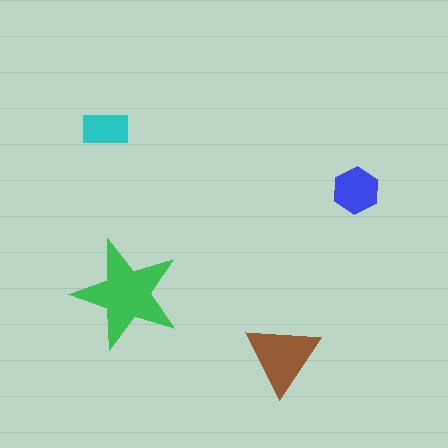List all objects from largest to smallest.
The green star, the brown triangle, the blue hexagon, the cyan rectangle.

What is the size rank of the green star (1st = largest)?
1st.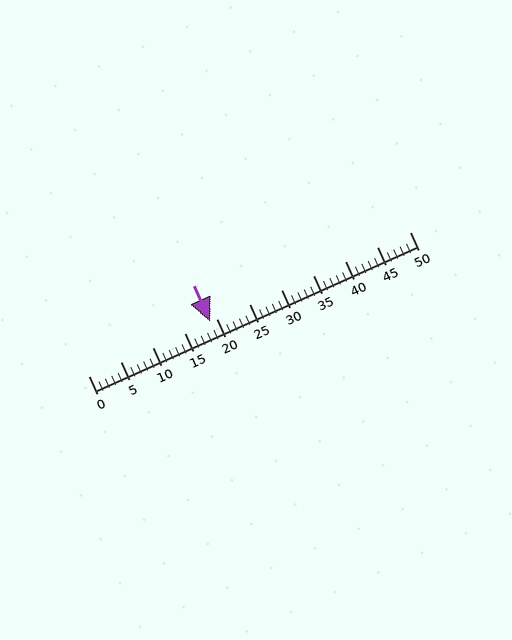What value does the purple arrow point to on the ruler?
The purple arrow points to approximately 19.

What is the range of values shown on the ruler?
The ruler shows values from 0 to 50.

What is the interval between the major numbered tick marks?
The major tick marks are spaced 5 units apart.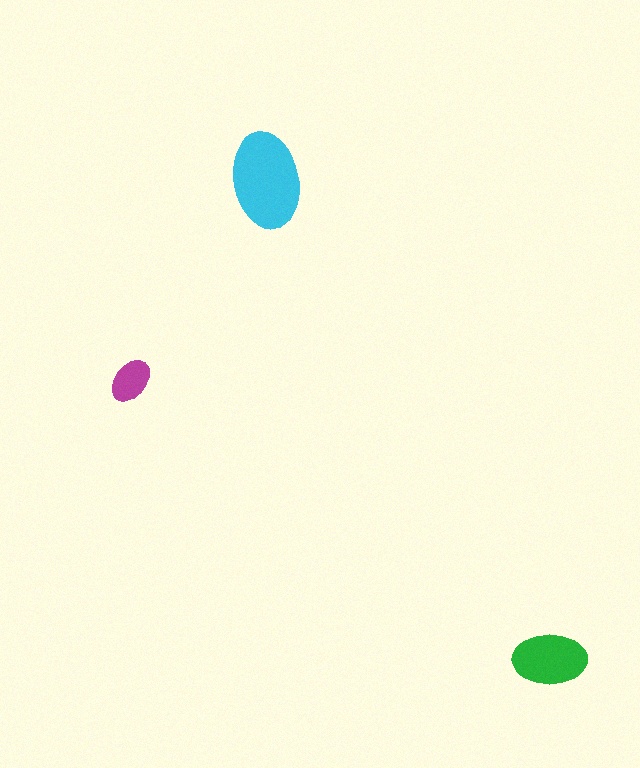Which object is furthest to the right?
The green ellipse is rightmost.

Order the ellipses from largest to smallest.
the cyan one, the green one, the magenta one.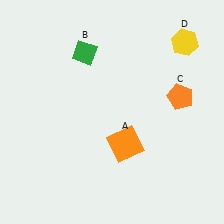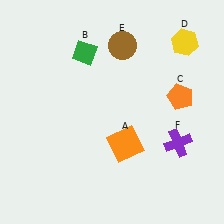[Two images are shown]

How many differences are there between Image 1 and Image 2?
There are 2 differences between the two images.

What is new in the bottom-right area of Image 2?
A purple cross (F) was added in the bottom-right area of Image 2.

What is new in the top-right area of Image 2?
A brown circle (E) was added in the top-right area of Image 2.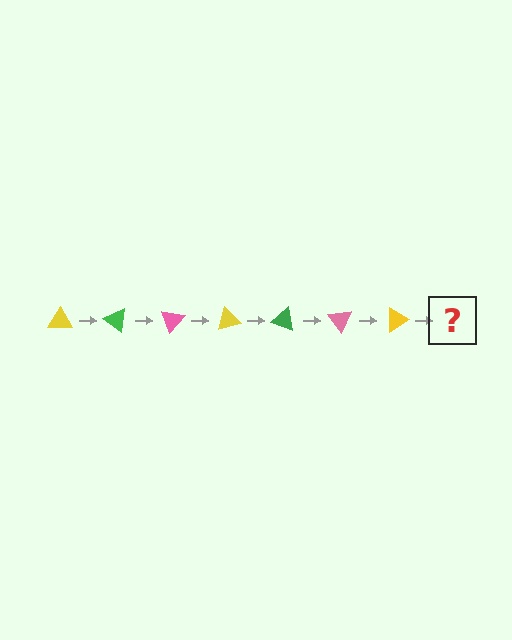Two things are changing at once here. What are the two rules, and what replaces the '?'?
The two rules are that it rotates 35 degrees each step and the color cycles through yellow, green, and pink. The '?' should be a green triangle, rotated 245 degrees from the start.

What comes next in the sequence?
The next element should be a green triangle, rotated 245 degrees from the start.